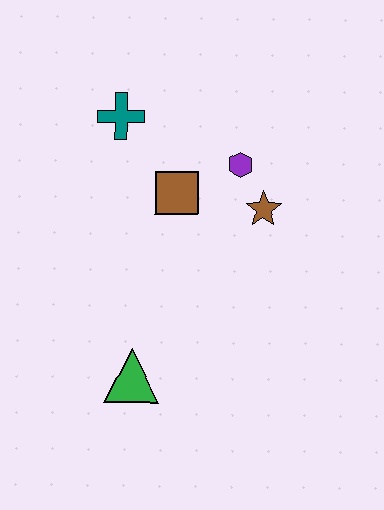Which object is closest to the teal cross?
The brown square is closest to the teal cross.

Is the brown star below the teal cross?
Yes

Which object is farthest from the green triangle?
The teal cross is farthest from the green triangle.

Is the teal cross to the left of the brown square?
Yes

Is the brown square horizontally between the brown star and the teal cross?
Yes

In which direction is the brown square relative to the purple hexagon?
The brown square is to the left of the purple hexagon.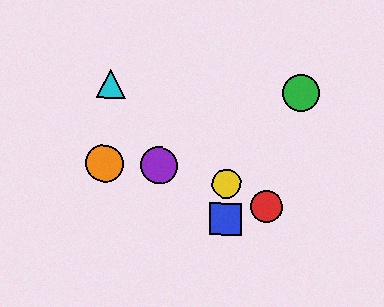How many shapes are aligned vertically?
2 shapes (the blue square, the yellow circle) are aligned vertically.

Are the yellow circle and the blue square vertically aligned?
Yes, both are at x≈226.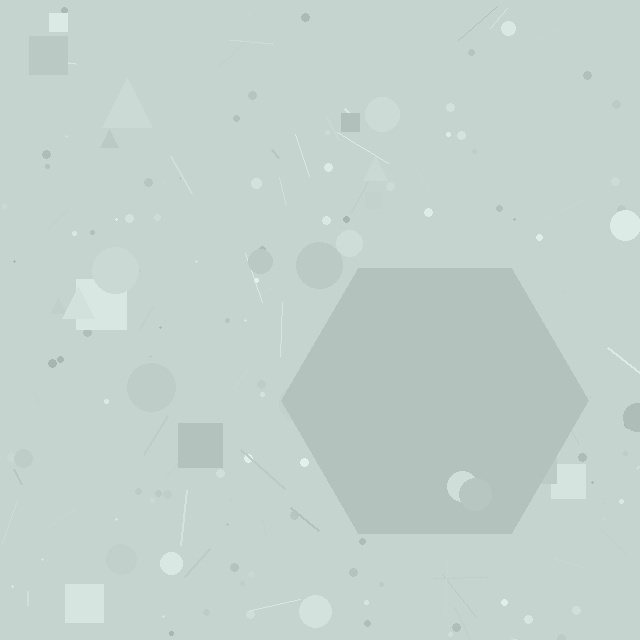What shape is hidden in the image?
A hexagon is hidden in the image.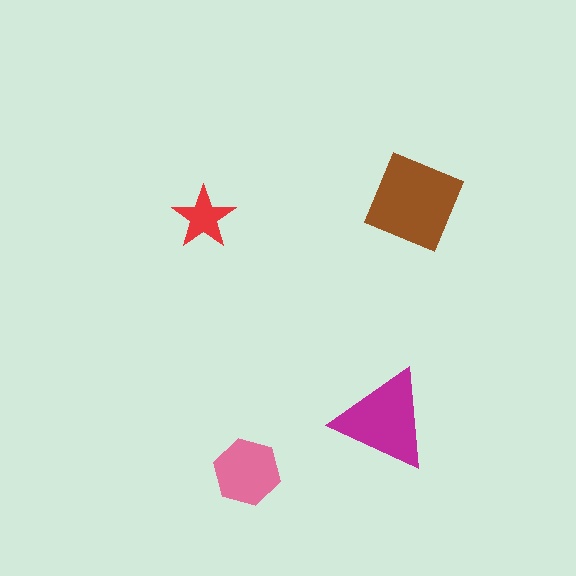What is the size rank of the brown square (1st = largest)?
1st.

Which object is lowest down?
The pink hexagon is bottommost.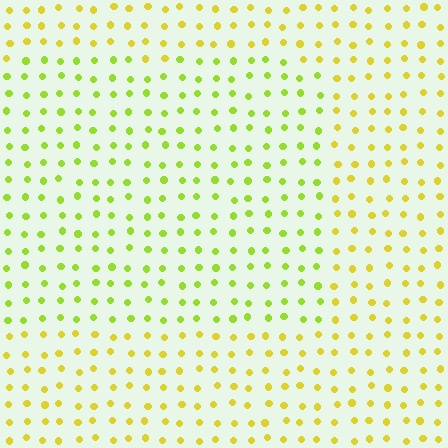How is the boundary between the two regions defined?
The boundary is defined purely by a slight shift in hue (about 29 degrees). Spacing, size, and orientation are identical on both sides.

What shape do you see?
I see a rectangle.